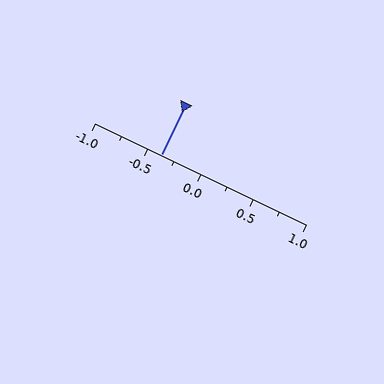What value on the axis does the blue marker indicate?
The marker indicates approximately -0.38.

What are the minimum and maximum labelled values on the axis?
The axis runs from -1.0 to 1.0.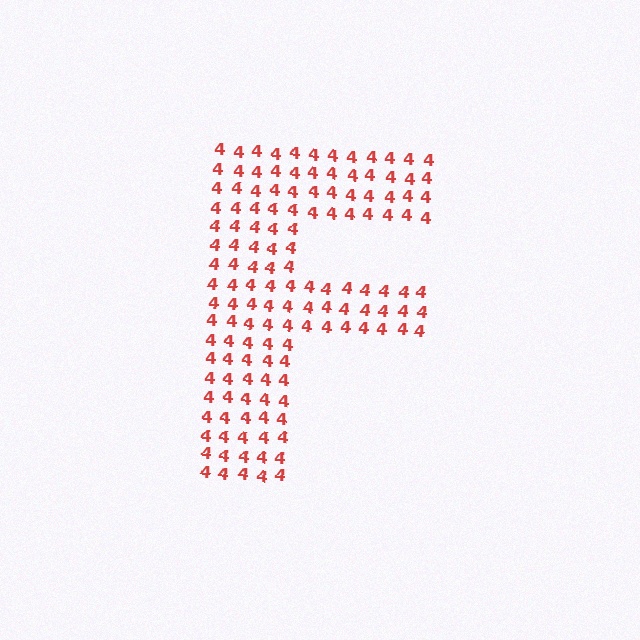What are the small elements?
The small elements are digit 4's.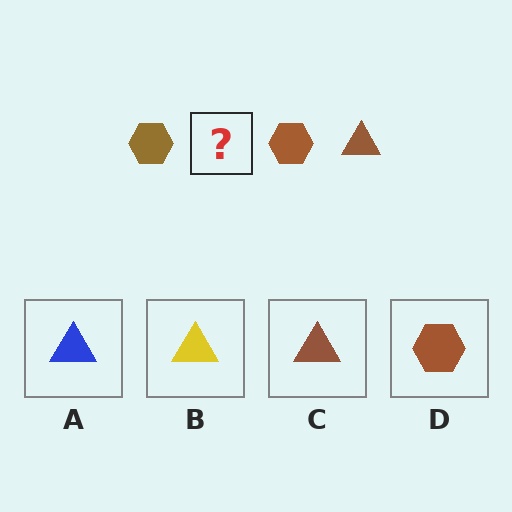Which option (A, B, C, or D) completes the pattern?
C.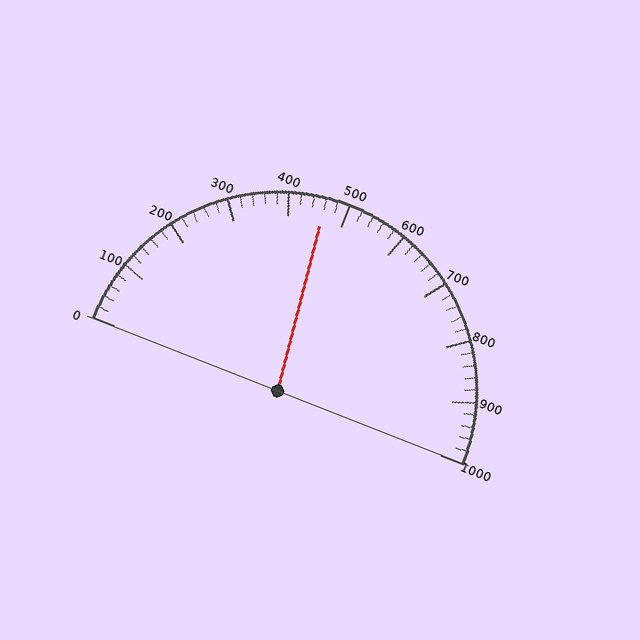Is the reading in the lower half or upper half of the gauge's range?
The reading is in the lower half of the range (0 to 1000).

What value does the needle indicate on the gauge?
The needle indicates approximately 460.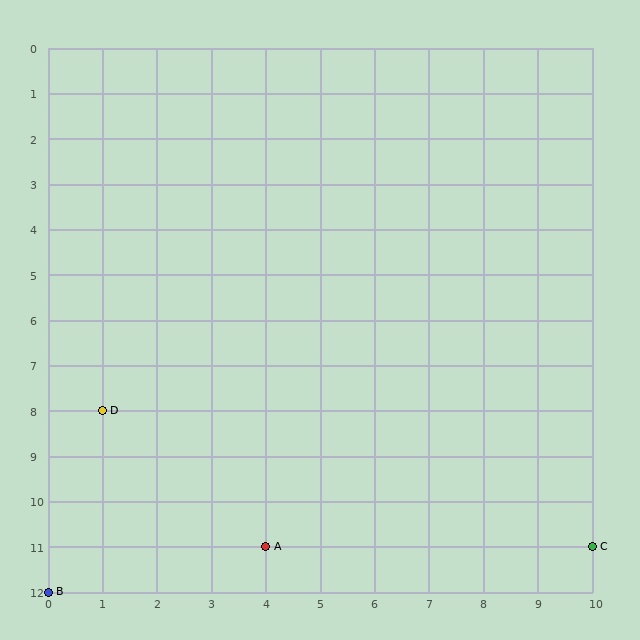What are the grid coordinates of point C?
Point C is at grid coordinates (10, 11).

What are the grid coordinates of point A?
Point A is at grid coordinates (4, 11).